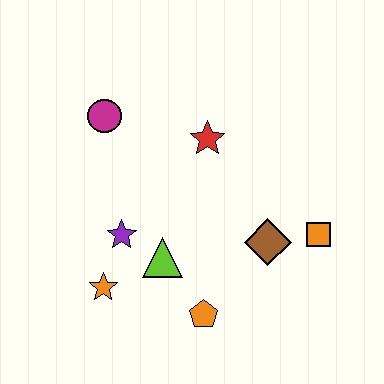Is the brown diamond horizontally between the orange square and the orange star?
Yes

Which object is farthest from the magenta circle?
The orange square is farthest from the magenta circle.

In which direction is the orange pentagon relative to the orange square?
The orange pentagon is to the left of the orange square.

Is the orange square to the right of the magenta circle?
Yes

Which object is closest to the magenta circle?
The red star is closest to the magenta circle.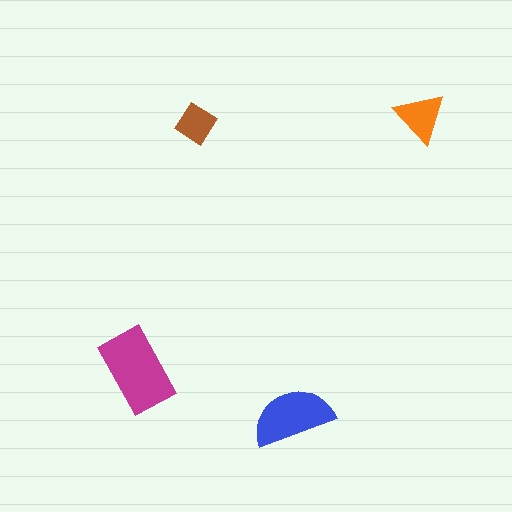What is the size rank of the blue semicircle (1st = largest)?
2nd.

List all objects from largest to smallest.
The magenta rectangle, the blue semicircle, the orange triangle, the brown diamond.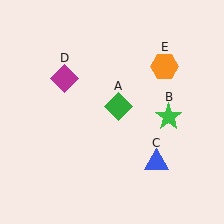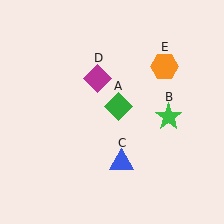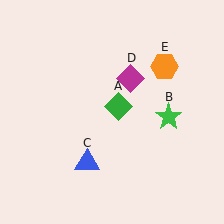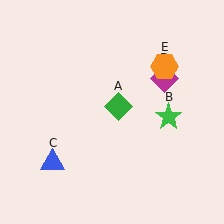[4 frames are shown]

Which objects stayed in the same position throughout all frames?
Green diamond (object A) and green star (object B) and orange hexagon (object E) remained stationary.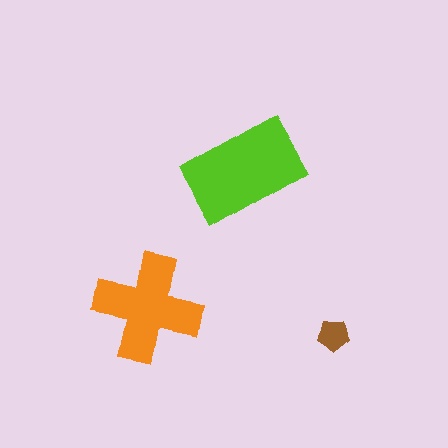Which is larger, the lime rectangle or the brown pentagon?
The lime rectangle.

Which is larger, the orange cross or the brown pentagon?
The orange cross.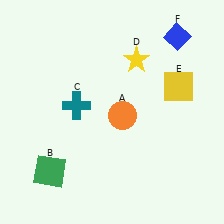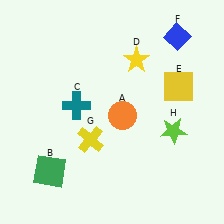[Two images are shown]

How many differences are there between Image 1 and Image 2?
There are 2 differences between the two images.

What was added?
A yellow cross (G), a lime star (H) were added in Image 2.